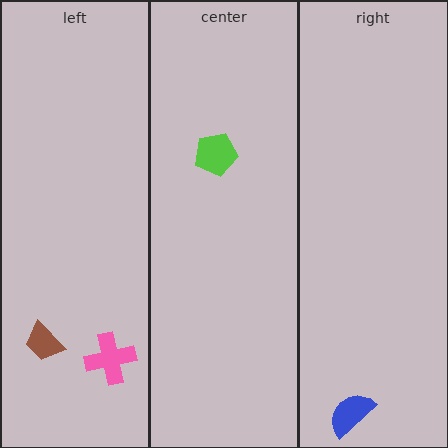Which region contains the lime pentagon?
The center region.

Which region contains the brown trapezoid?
The left region.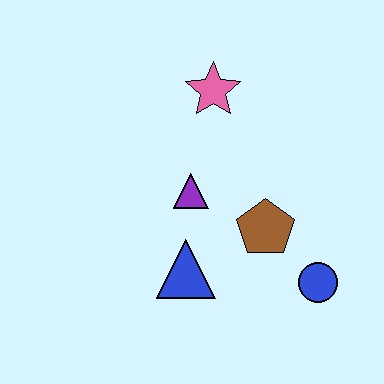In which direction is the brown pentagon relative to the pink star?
The brown pentagon is below the pink star.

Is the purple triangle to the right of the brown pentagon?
No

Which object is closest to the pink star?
The purple triangle is closest to the pink star.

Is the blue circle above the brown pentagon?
No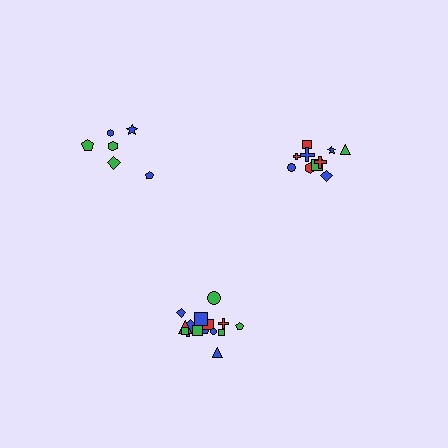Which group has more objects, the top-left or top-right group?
The top-right group.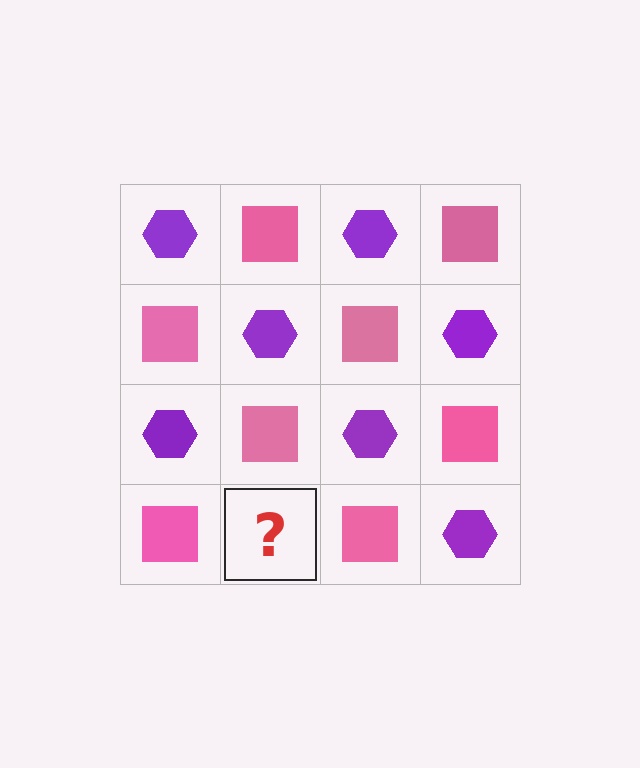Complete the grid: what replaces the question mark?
The question mark should be replaced with a purple hexagon.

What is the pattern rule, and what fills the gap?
The rule is that it alternates purple hexagon and pink square in a checkerboard pattern. The gap should be filled with a purple hexagon.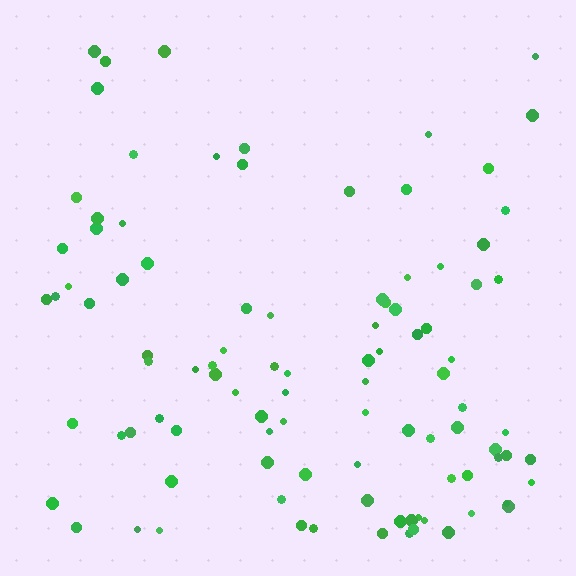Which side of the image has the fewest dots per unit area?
The top.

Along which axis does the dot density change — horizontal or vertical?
Vertical.